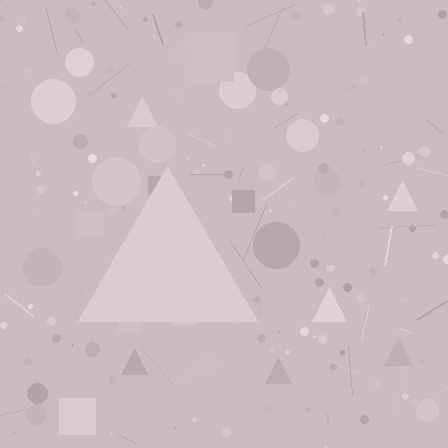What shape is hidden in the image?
A triangle is hidden in the image.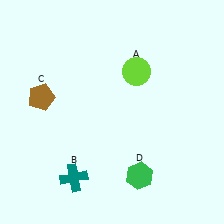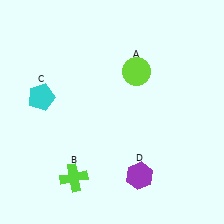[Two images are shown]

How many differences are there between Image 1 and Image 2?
There are 3 differences between the two images.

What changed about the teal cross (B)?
In Image 1, B is teal. In Image 2, it changed to lime.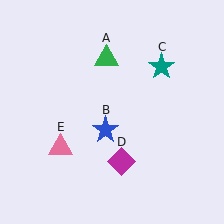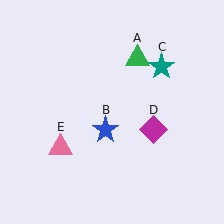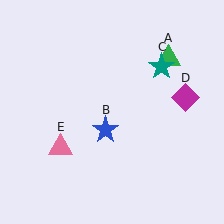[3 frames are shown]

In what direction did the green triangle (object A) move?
The green triangle (object A) moved right.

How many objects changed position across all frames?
2 objects changed position: green triangle (object A), magenta diamond (object D).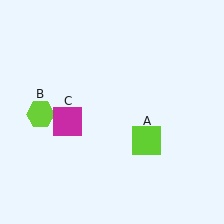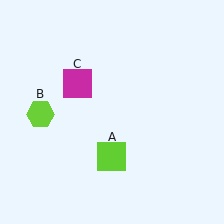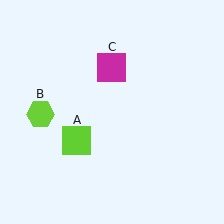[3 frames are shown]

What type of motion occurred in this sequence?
The lime square (object A), magenta square (object C) rotated clockwise around the center of the scene.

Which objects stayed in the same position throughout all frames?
Lime hexagon (object B) remained stationary.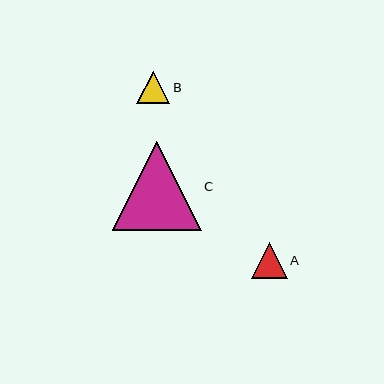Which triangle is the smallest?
Triangle B is the smallest with a size of approximately 33 pixels.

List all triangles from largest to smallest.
From largest to smallest: C, A, B.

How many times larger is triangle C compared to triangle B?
Triangle C is approximately 2.7 times the size of triangle B.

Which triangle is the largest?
Triangle C is the largest with a size of approximately 89 pixels.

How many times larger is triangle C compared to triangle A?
Triangle C is approximately 2.5 times the size of triangle A.